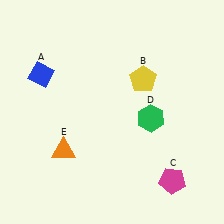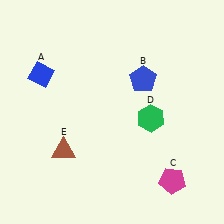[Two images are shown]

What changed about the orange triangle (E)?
In Image 1, E is orange. In Image 2, it changed to brown.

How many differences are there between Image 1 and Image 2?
There are 2 differences between the two images.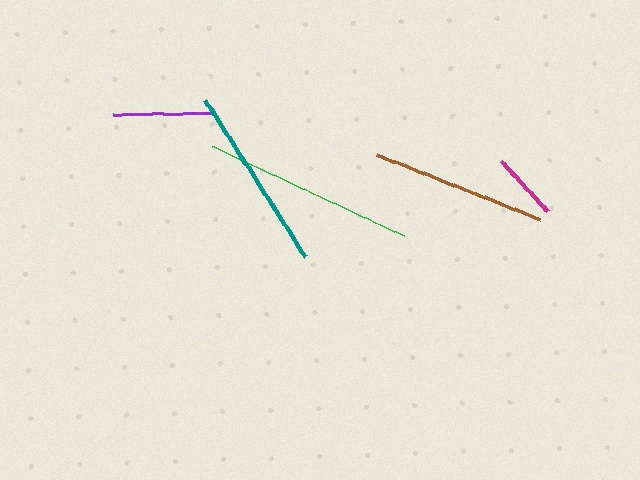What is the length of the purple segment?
The purple segment is approximately 100 pixels long.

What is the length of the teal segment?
The teal segment is approximately 186 pixels long.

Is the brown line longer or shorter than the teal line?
The teal line is longer than the brown line.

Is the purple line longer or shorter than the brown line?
The brown line is longer than the purple line.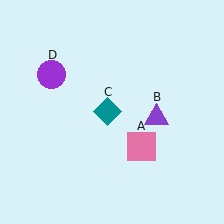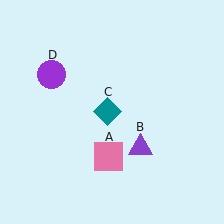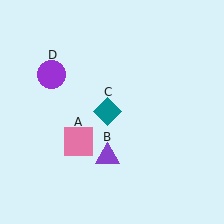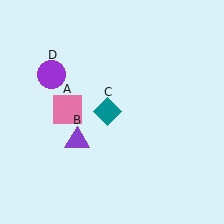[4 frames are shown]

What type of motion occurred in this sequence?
The pink square (object A), purple triangle (object B) rotated clockwise around the center of the scene.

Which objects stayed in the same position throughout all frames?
Teal diamond (object C) and purple circle (object D) remained stationary.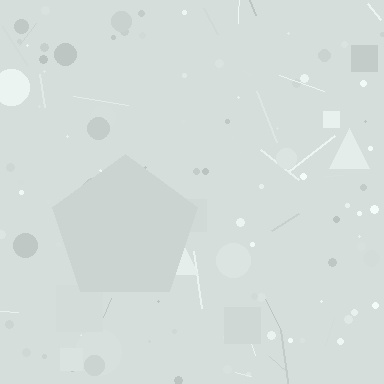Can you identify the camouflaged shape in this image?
The camouflaged shape is a pentagon.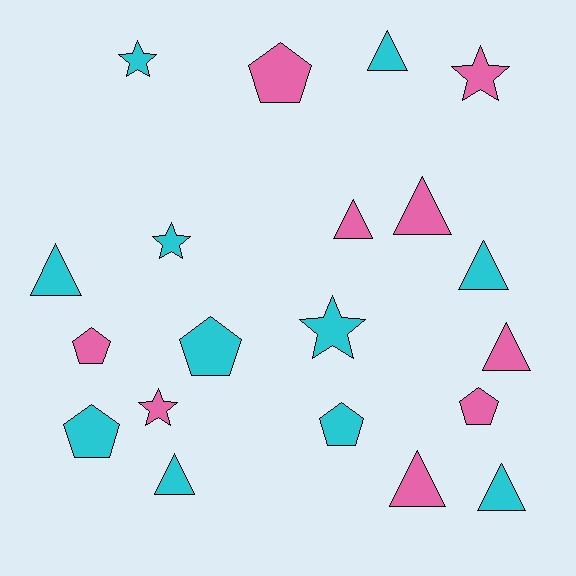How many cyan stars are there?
There are 3 cyan stars.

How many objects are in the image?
There are 20 objects.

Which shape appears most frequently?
Triangle, with 9 objects.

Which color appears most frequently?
Cyan, with 11 objects.